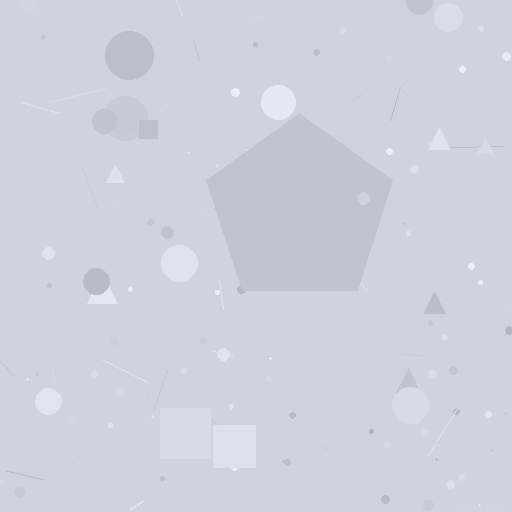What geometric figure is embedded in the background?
A pentagon is embedded in the background.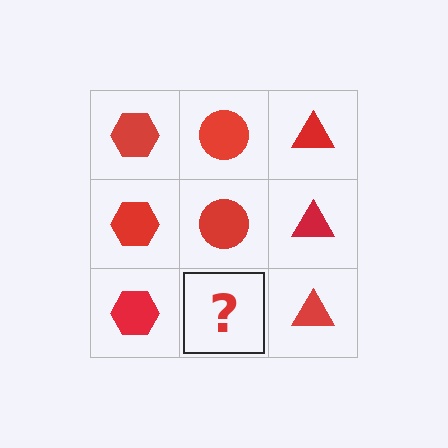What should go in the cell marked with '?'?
The missing cell should contain a red circle.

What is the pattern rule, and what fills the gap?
The rule is that each column has a consistent shape. The gap should be filled with a red circle.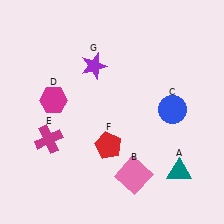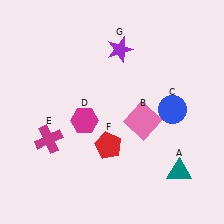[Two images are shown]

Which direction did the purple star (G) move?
The purple star (G) moved right.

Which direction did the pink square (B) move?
The pink square (B) moved up.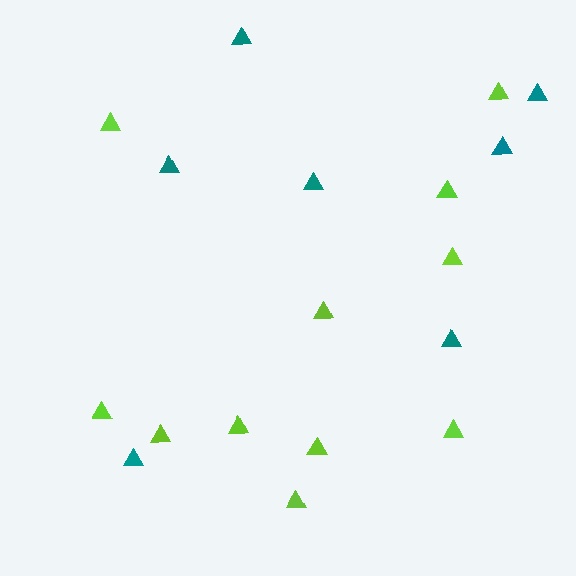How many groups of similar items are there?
There are 2 groups: one group of teal triangles (7) and one group of lime triangles (11).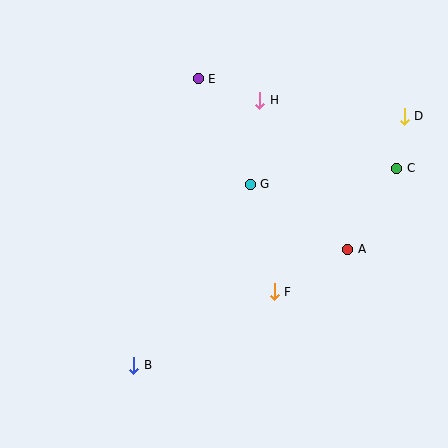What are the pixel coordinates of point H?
Point H is at (260, 100).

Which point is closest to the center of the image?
Point G at (250, 184) is closest to the center.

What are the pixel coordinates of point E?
Point E is at (198, 79).